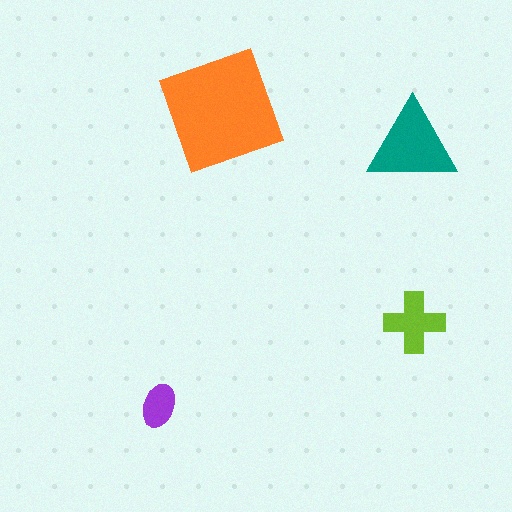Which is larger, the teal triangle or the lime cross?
The teal triangle.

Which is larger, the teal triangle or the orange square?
The orange square.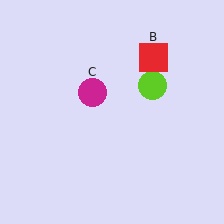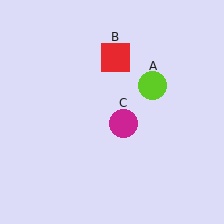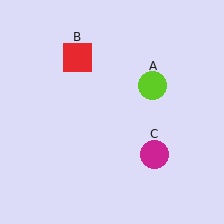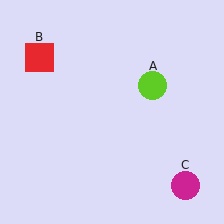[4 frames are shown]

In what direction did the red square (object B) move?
The red square (object B) moved left.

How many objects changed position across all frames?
2 objects changed position: red square (object B), magenta circle (object C).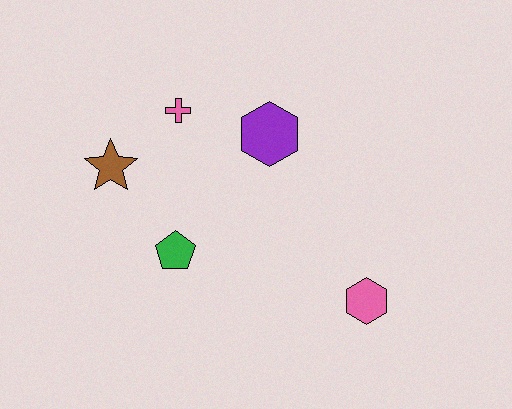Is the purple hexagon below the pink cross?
Yes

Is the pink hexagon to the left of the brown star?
No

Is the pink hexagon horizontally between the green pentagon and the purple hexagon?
No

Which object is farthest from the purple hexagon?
The pink hexagon is farthest from the purple hexagon.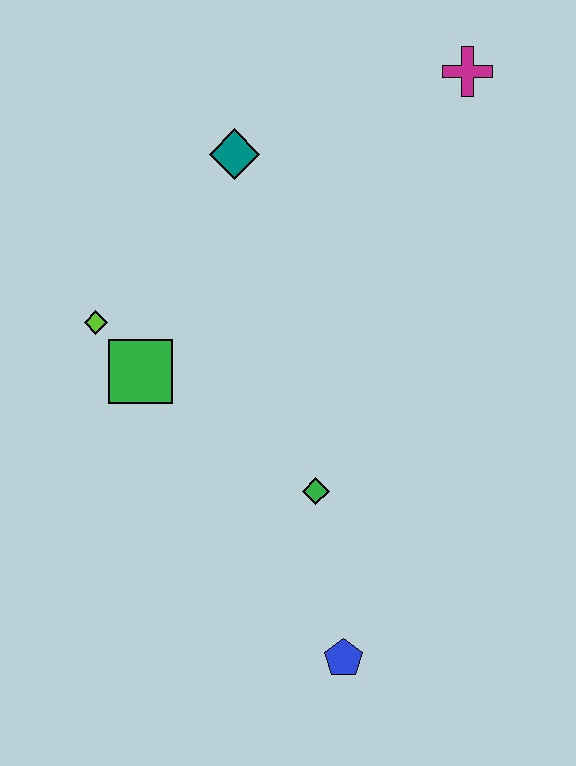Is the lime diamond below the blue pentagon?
No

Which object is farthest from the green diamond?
The magenta cross is farthest from the green diamond.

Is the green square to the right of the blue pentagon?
No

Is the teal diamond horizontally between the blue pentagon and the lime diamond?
Yes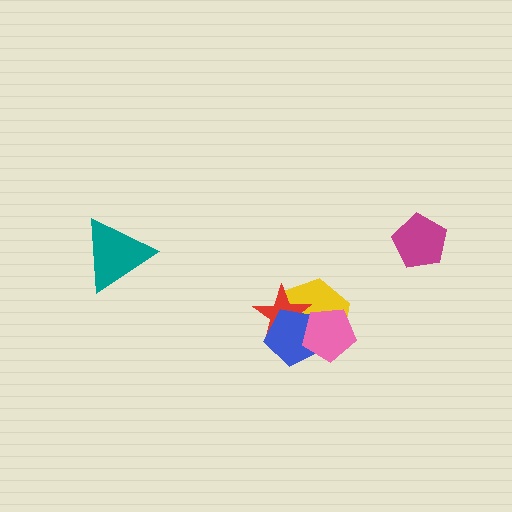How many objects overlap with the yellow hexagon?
3 objects overlap with the yellow hexagon.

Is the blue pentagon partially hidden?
Yes, it is partially covered by another shape.